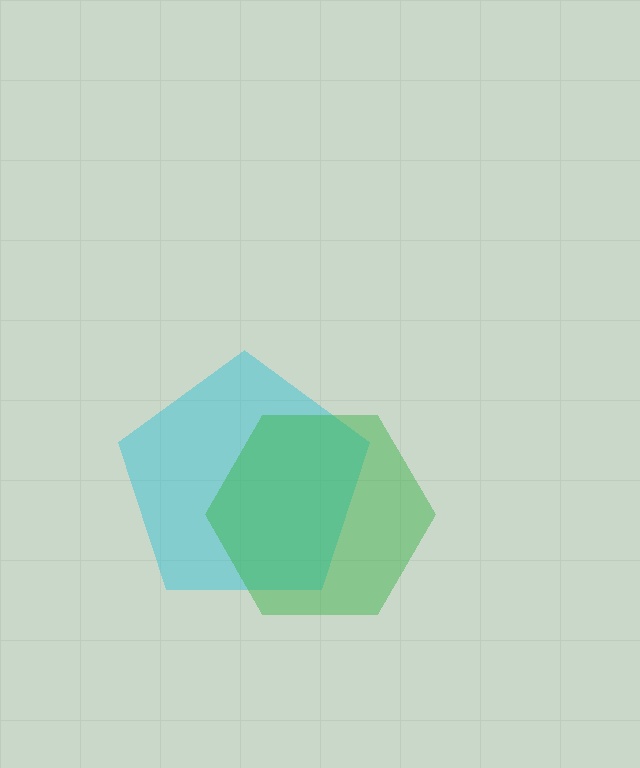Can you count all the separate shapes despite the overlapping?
Yes, there are 2 separate shapes.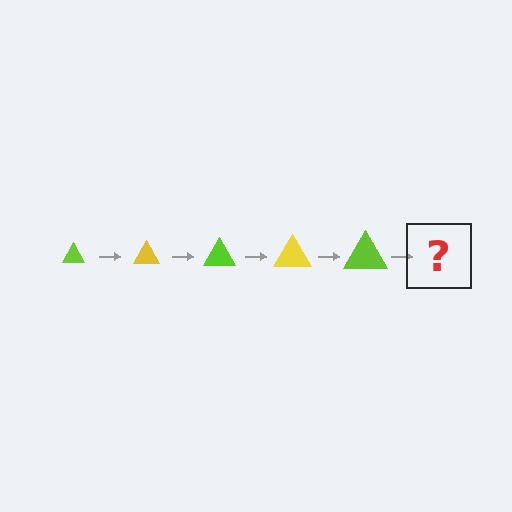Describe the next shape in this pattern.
It should be a yellow triangle, larger than the previous one.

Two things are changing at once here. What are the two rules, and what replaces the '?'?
The two rules are that the triangle grows larger each step and the color cycles through lime and yellow. The '?' should be a yellow triangle, larger than the previous one.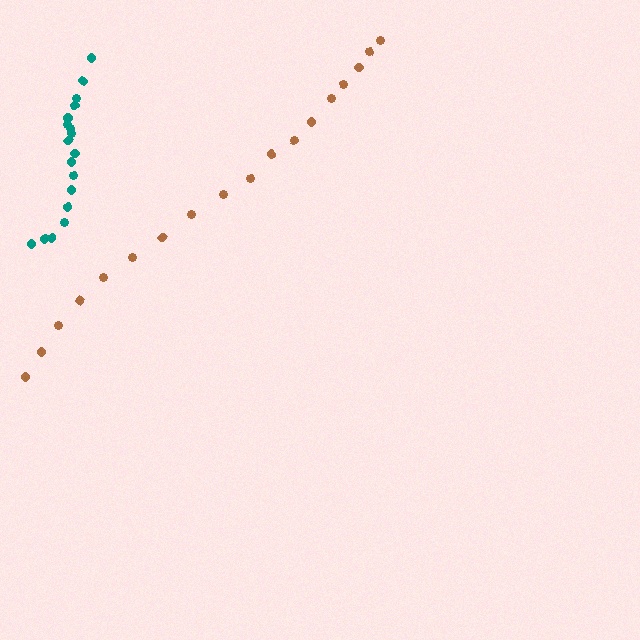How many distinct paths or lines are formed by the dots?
There are 2 distinct paths.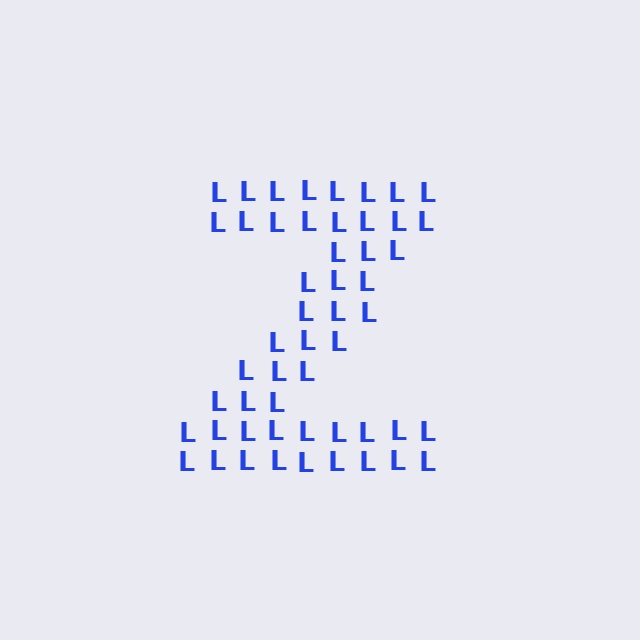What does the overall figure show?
The overall figure shows the letter Z.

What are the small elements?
The small elements are letter L's.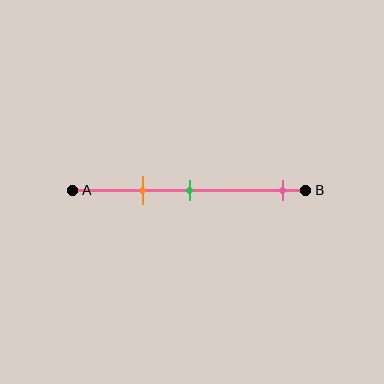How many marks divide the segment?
There are 3 marks dividing the segment.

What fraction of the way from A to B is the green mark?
The green mark is approximately 50% (0.5) of the way from A to B.